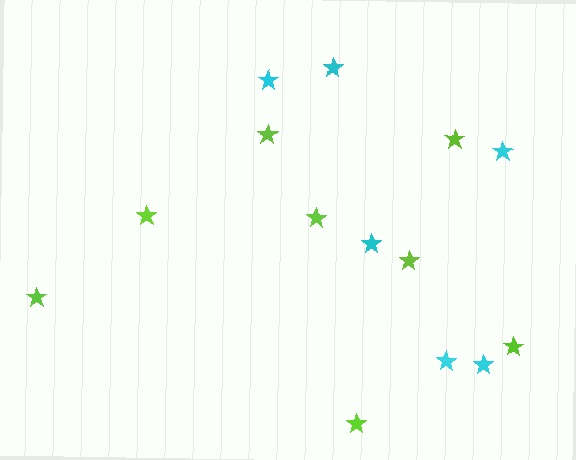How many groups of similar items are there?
There are 2 groups: one group of lime stars (8) and one group of cyan stars (6).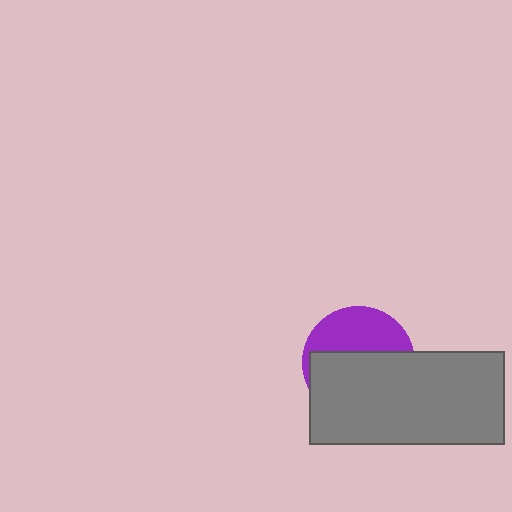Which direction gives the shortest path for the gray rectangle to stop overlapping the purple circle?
Moving down gives the shortest separation.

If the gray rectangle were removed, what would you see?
You would see the complete purple circle.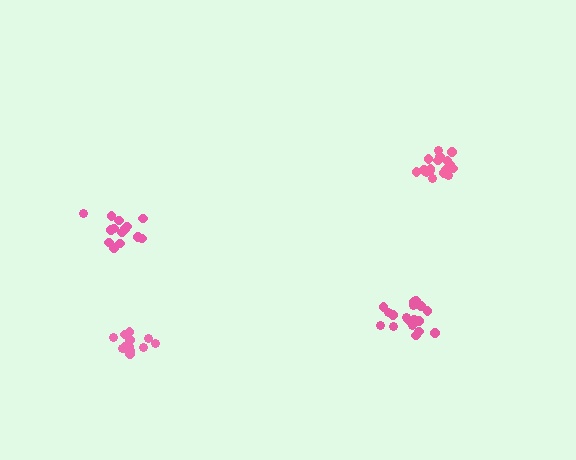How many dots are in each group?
Group 1: 15 dots, Group 2: 19 dots, Group 3: 19 dots, Group 4: 14 dots (67 total).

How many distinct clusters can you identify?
There are 4 distinct clusters.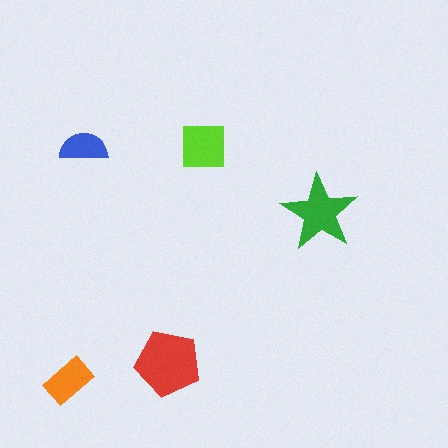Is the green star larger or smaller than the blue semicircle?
Larger.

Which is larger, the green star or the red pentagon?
The red pentagon.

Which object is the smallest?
The blue semicircle.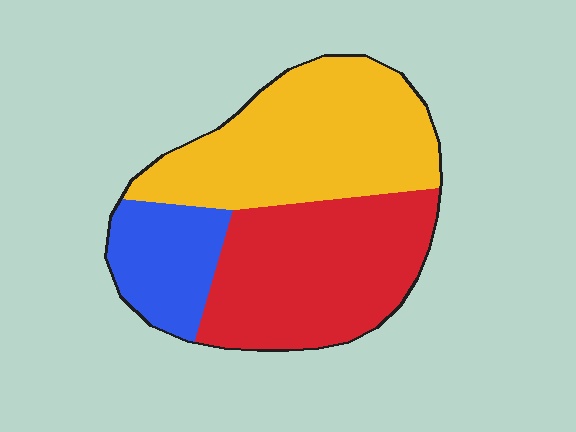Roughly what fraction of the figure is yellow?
Yellow covers roughly 45% of the figure.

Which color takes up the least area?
Blue, at roughly 15%.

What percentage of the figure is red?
Red takes up about two fifths (2/5) of the figure.